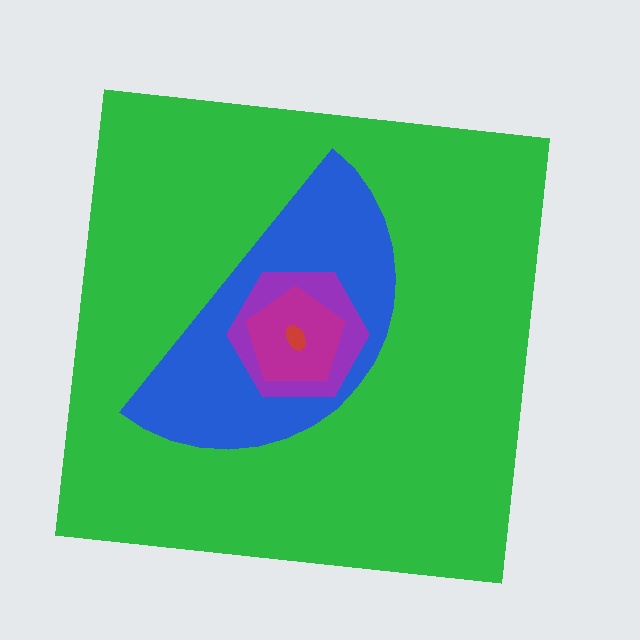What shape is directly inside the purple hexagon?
The magenta pentagon.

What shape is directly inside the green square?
The blue semicircle.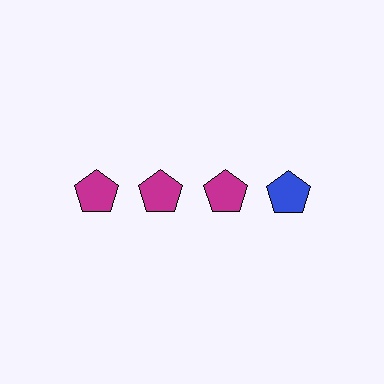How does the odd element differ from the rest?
It has a different color: blue instead of magenta.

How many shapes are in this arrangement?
There are 4 shapes arranged in a grid pattern.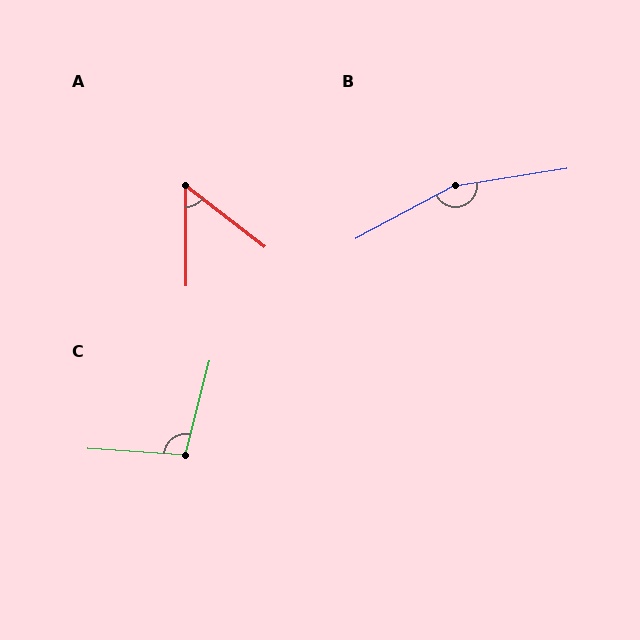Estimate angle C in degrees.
Approximately 101 degrees.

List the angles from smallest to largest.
A (52°), C (101°), B (161°).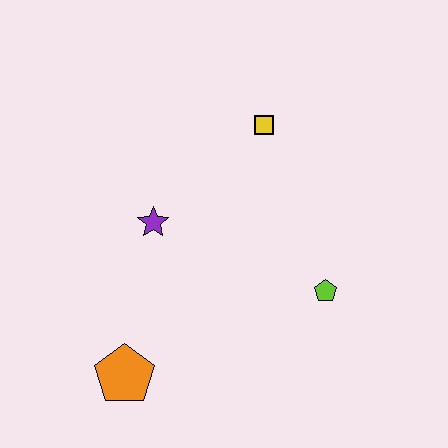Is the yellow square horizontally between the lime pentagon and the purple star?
Yes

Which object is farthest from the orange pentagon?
The yellow square is farthest from the orange pentagon.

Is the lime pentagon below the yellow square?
Yes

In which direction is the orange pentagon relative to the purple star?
The orange pentagon is below the purple star.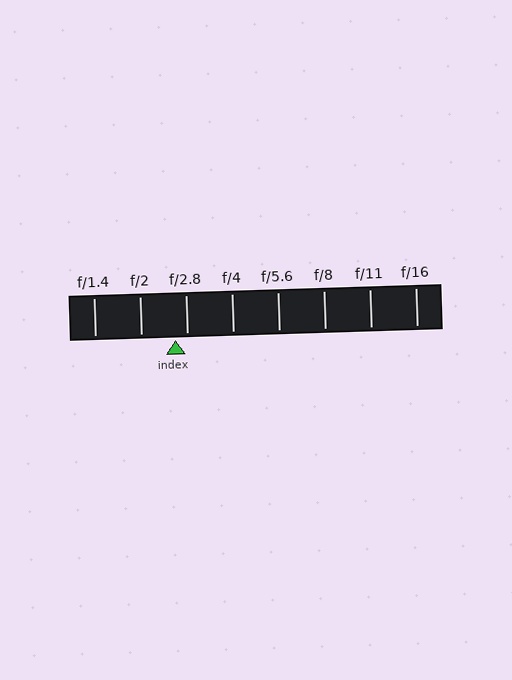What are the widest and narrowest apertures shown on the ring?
The widest aperture shown is f/1.4 and the narrowest is f/16.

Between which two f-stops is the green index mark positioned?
The index mark is between f/2 and f/2.8.